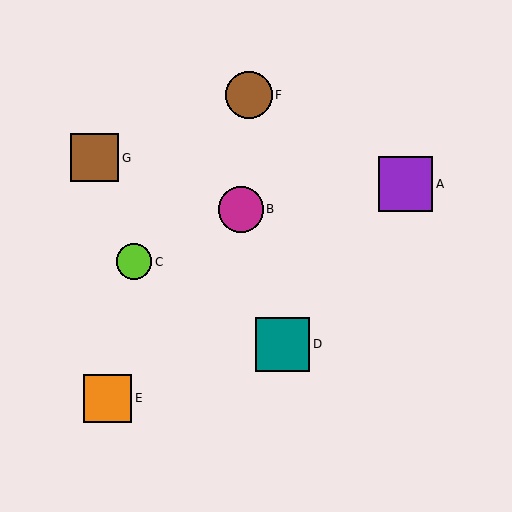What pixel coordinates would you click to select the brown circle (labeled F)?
Click at (249, 95) to select the brown circle F.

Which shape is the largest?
The purple square (labeled A) is the largest.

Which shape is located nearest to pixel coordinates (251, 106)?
The brown circle (labeled F) at (249, 95) is nearest to that location.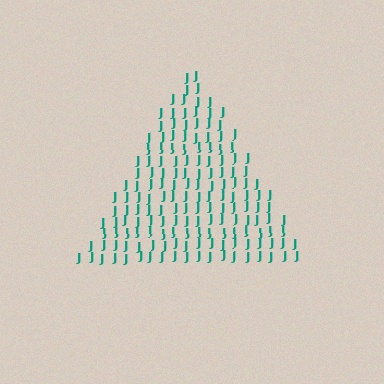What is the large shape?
The large shape is a triangle.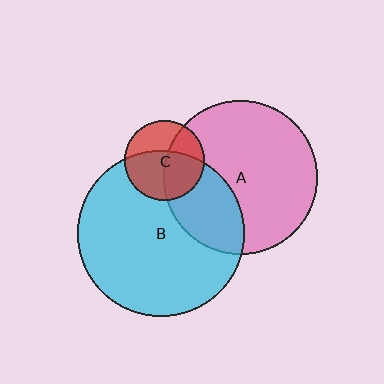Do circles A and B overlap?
Yes.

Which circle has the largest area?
Circle B (cyan).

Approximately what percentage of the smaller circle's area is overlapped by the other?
Approximately 30%.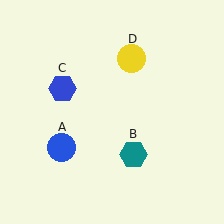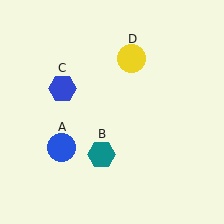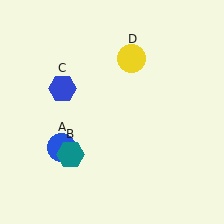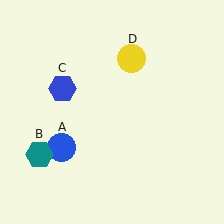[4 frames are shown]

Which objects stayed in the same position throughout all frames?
Blue circle (object A) and blue hexagon (object C) and yellow circle (object D) remained stationary.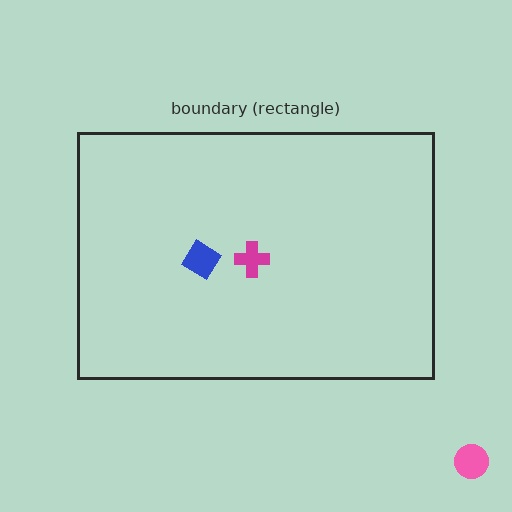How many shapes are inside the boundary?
2 inside, 1 outside.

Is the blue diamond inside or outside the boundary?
Inside.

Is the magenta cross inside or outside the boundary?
Inside.